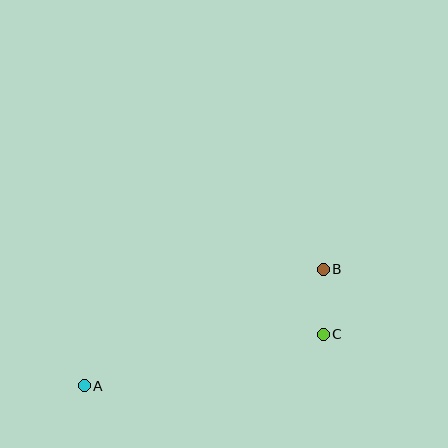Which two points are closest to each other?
Points B and C are closest to each other.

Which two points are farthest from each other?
Points A and B are farthest from each other.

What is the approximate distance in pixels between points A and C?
The distance between A and C is approximately 244 pixels.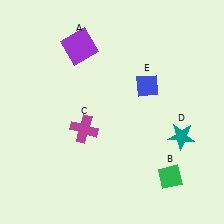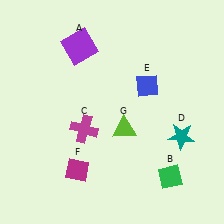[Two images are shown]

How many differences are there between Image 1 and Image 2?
There are 2 differences between the two images.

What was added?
A magenta diamond (F), a lime triangle (G) were added in Image 2.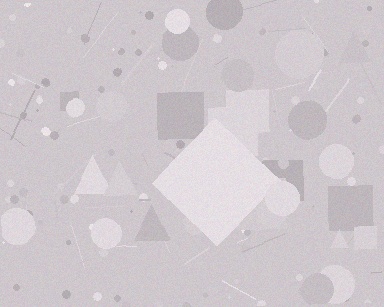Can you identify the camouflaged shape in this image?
The camouflaged shape is a diamond.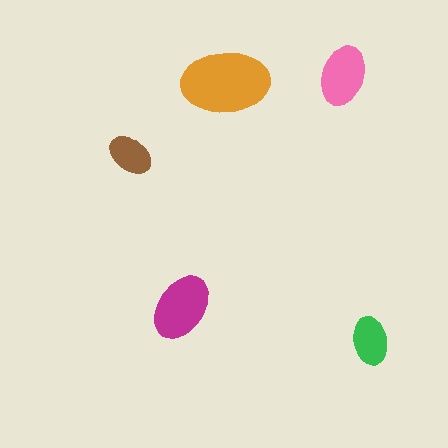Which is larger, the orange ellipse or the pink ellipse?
The orange one.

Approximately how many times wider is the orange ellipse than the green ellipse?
About 2 times wider.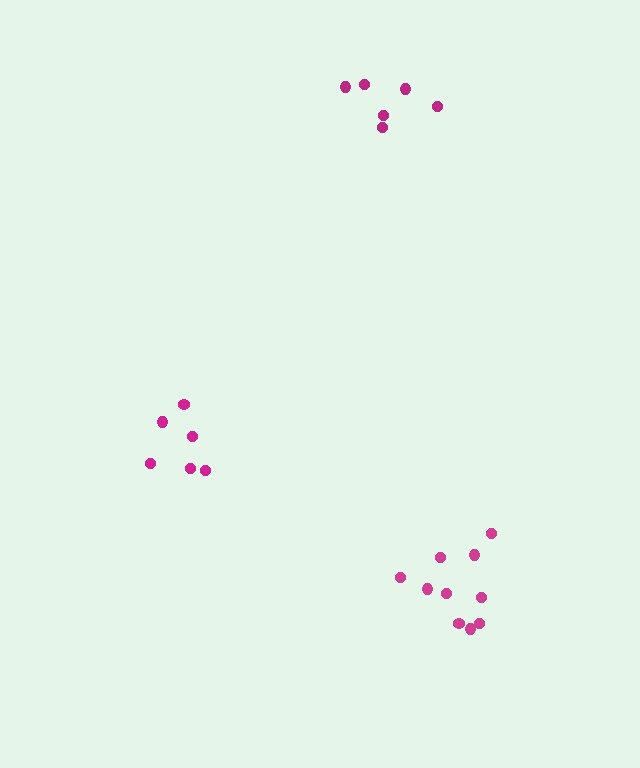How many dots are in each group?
Group 1: 10 dots, Group 2: 6 dots, Group 3: 6 dots (22 total).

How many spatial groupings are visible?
There are 3 spatial groupings.